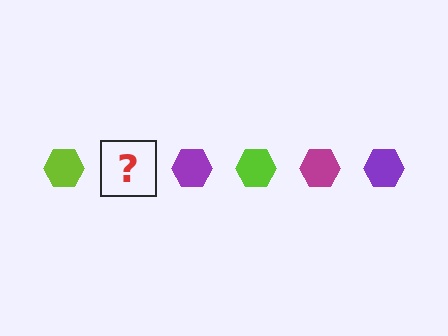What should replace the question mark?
The question mark should be replaced with a magenta hexagon.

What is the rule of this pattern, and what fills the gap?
The rule is that the pattern cycles through lime, magenta, purple hexagons. The gap should be filled with a magenta hexagon.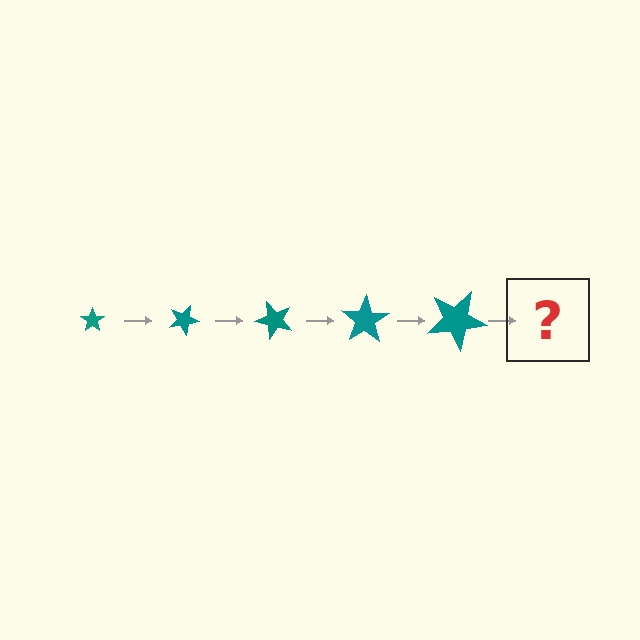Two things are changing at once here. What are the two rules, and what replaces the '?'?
The two rules are that the star grows larger each step and it rotates 25 degrees each step. The '?' should be a star, larger than the previous one and rotated 125 degrees from the start.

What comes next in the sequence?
The next element should be a star, larger than the previous one and rotated 125 degrees from the start.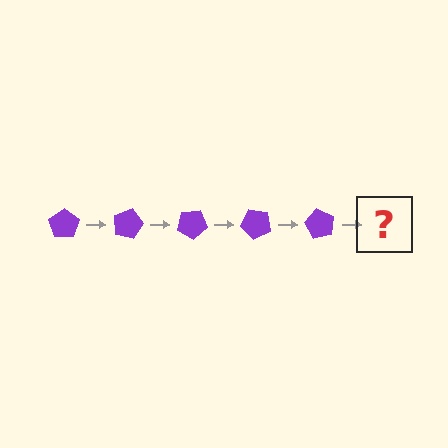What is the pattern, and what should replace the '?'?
The pattern is that the pentagon rotates 15 degrees each step. The '?' should be a purple pentagon rotated 75 degrees.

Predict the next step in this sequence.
The next step is a purple pentagon rotated 75 degrees.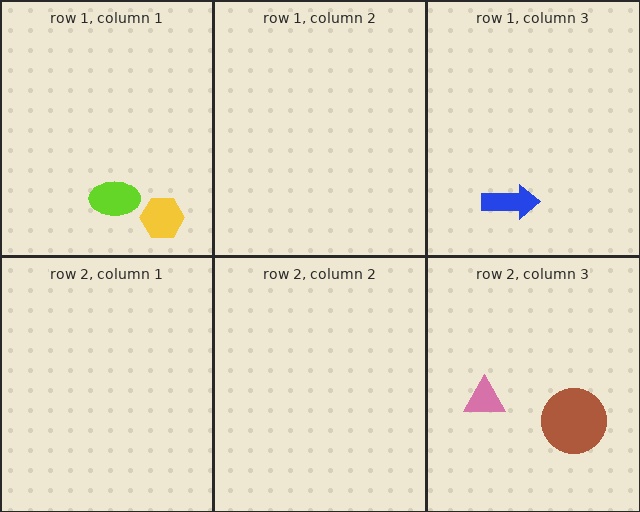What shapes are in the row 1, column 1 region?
The yellow hexagon, the lime ellipse.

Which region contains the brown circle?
The row 2, column 3 region.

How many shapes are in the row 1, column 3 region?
1.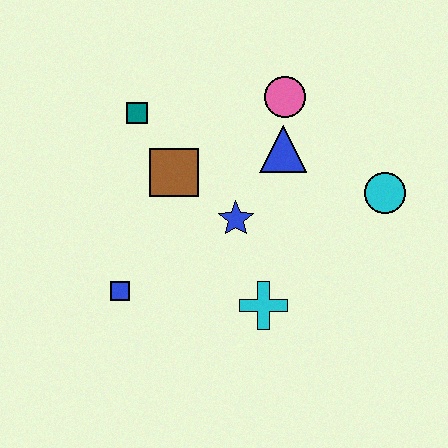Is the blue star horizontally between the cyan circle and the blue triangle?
No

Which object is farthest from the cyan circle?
The blue square is farthest from the cyan circle.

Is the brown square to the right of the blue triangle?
No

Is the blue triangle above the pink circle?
No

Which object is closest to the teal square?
The brown square is closest to the teal square.